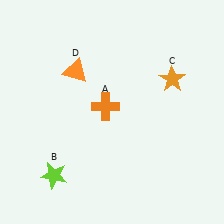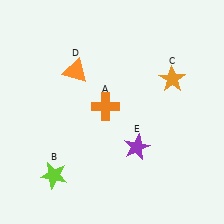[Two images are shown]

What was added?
A purple star (E) was added in Image 2.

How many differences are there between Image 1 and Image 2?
There is 1 difference between the two images.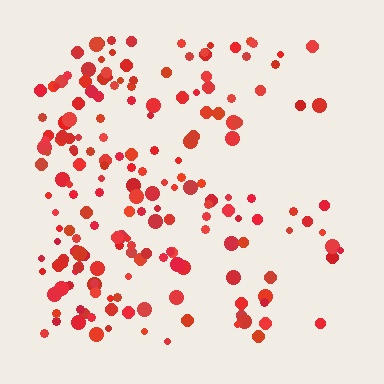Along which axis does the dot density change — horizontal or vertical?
Horizontal.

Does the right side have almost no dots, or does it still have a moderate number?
Still a moderate number, just noticeably fewer than the left.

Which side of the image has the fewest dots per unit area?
The right.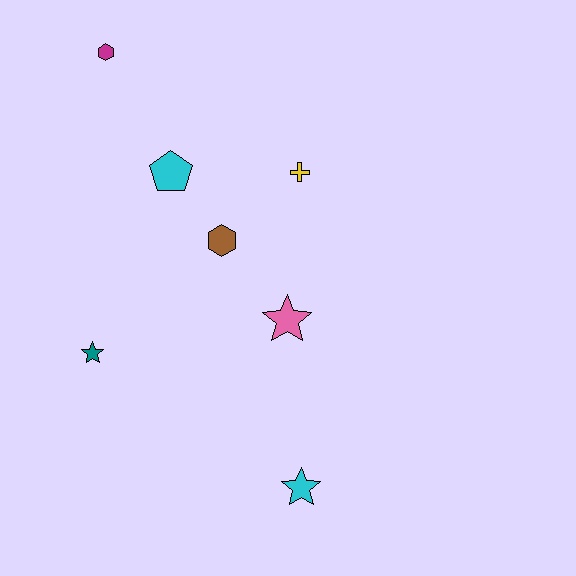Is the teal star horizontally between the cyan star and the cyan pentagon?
No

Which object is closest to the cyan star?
The pink star is closest to the cyan star.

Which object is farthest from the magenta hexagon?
The cyan star is farthest from the magenta hexagon.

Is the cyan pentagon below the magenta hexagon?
Yes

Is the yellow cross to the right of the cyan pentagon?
Yes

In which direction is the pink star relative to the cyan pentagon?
The pink star is below the cyan pentagon.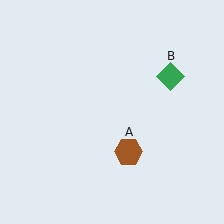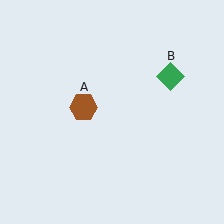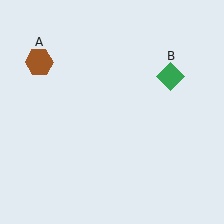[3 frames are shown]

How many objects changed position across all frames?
1 object changed position: brown hexagon (object A).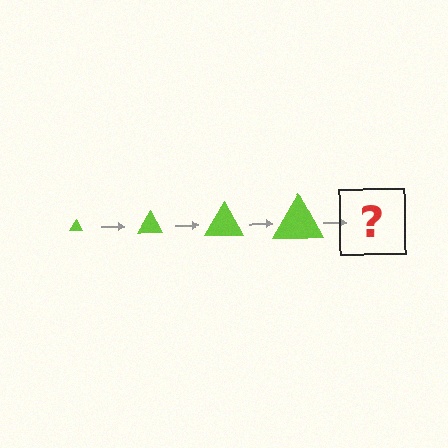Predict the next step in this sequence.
The next step is a lime triangle, larger than the previous one.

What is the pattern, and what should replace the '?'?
The pattern is that the triangle gets progressively larger each step. The '?' should be a lime triangle, larger than the previous one.